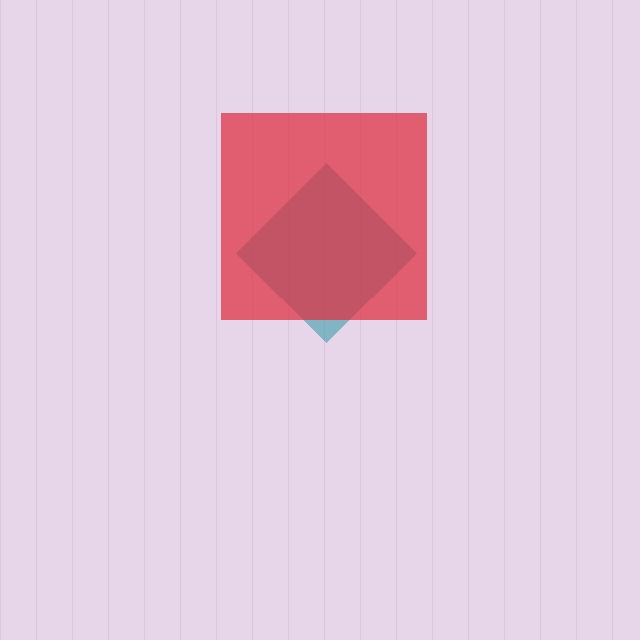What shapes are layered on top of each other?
The layered shapes are: a teal diamond, a red square.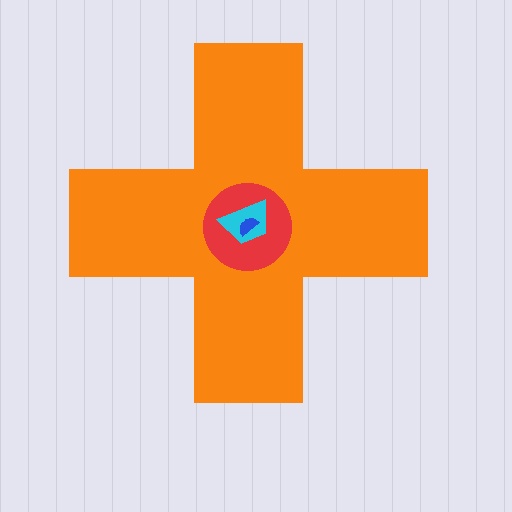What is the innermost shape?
The blue semicircle.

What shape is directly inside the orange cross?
The red circle.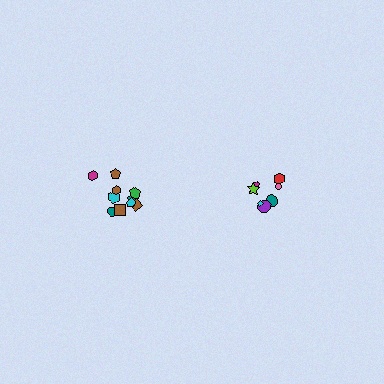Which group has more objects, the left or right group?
The left group.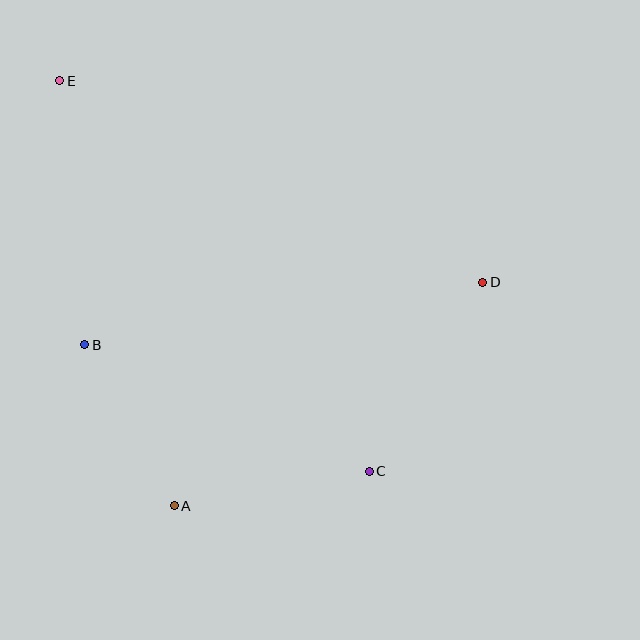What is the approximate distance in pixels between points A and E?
The distance between A and E is approximately 440 pixels.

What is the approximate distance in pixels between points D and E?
The distance between D and E is approximately 469 pixels.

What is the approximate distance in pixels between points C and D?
The distance between C and D is approximately 221 pixels.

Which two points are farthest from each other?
Points C and E are farthest from each other.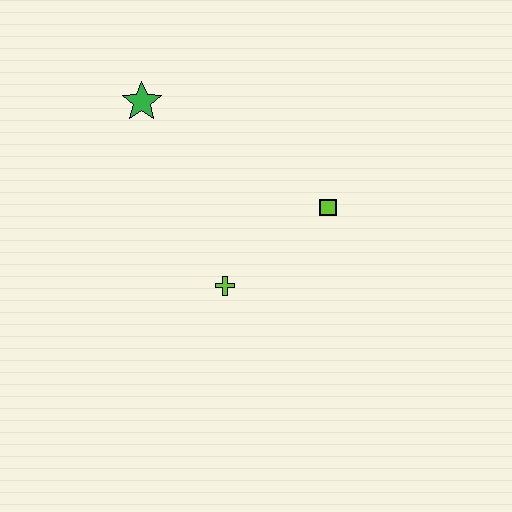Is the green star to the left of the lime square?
Yes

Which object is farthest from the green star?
The lime square is farthest from the green star.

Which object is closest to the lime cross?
The lime square is closest to the lime cross.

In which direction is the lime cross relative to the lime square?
The lime cross is to the left of the lime square.